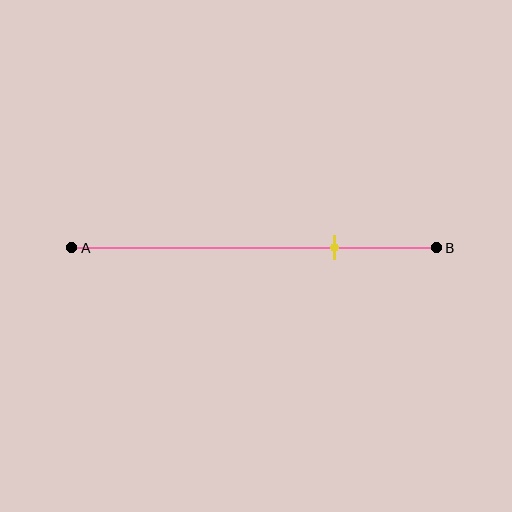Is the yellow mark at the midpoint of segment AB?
No, the mark is at about 70% from A, not at the 50% midpoint.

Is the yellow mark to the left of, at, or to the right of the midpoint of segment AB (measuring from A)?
The yellow mark is to the right of the midpoint of segment AB.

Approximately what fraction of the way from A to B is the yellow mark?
The yellow mark is approximately 70% of the way from A to B.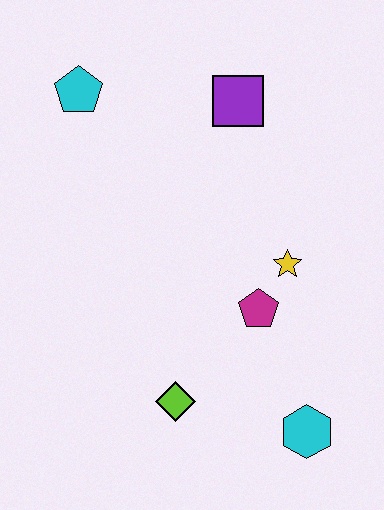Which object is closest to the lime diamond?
The magenta pentagon is closest to the lime diamond.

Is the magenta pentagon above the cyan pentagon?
No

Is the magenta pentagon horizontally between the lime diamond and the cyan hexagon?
Yes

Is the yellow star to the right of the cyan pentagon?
Yes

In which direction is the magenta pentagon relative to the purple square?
The magenta pentagon is below the purple square.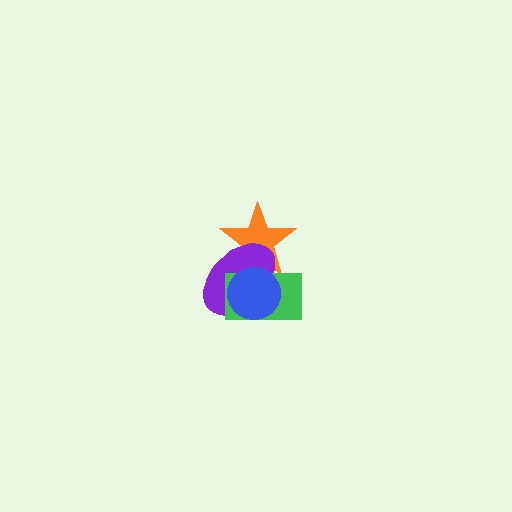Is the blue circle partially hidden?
No, no other shape covers it.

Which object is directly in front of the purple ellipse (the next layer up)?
The green rectangle is directly in front of the purple ellipse.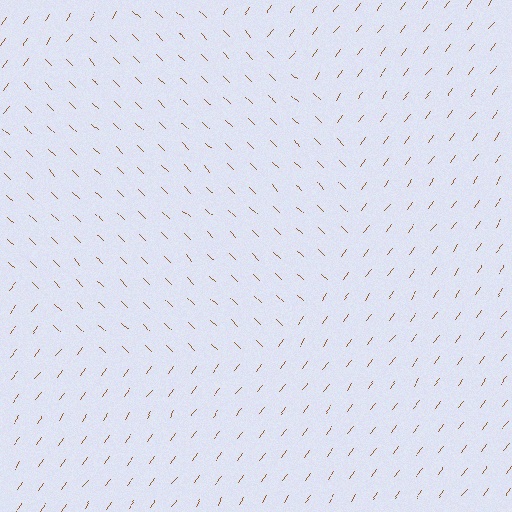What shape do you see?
I see a circle.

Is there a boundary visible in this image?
Yes, there is a texture boundary formed by a change in line orientation.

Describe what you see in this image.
The image is filled with small brown line segments. A circle region in the image has lines oriented differently from the surrounding lines, creating a visible texture boundary.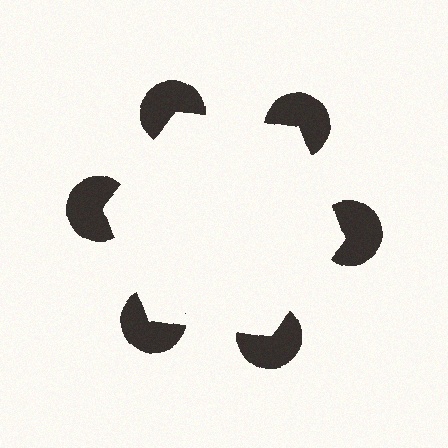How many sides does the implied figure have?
6 sides.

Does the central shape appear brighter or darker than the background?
It typically appears slightly brighter than the background, even though no actual brightness change is drawn.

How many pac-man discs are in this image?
There are 6 — one at each vertex of the illusory hexagon.